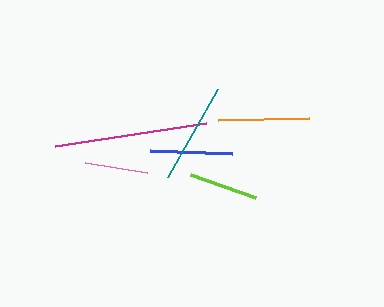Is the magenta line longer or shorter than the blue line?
The magenta line is longer than the blue line.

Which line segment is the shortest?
The pink line is the shortest at approximately 63 pixels.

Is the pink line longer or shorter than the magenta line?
The magenta line is longer than the pink line.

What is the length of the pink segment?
The pink segment is approximately 63 pixels long.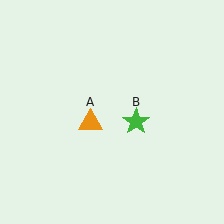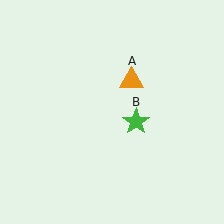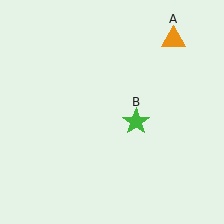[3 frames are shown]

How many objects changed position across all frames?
1 object changed position: orange triangle (object A).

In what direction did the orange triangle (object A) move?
The orange triangle (object A) moved up and to the right.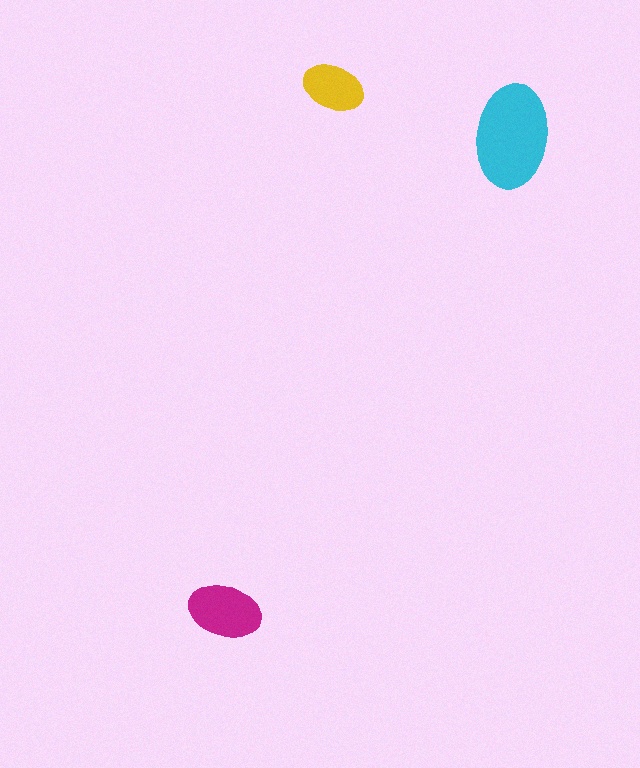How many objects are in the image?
There are 3 objects in the image.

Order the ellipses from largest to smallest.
the cyan one, the magenta one, the yellow one.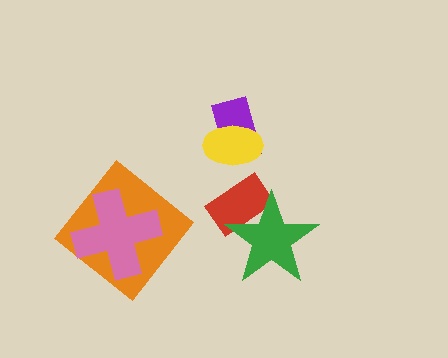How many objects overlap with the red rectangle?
1 object overlaps with the red rectangle.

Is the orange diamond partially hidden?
Yes, it is partially covered by another shape.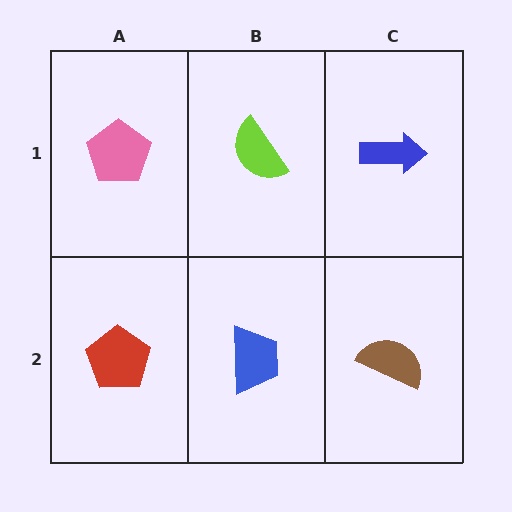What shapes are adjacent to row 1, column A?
A red pentagon (row 2, column A), a lime semicircle (row 1, column B).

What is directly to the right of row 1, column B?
A blue arrow.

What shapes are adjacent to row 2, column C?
A blue arrow (row 1, column C), a blue trapezoid (row 2, column B).